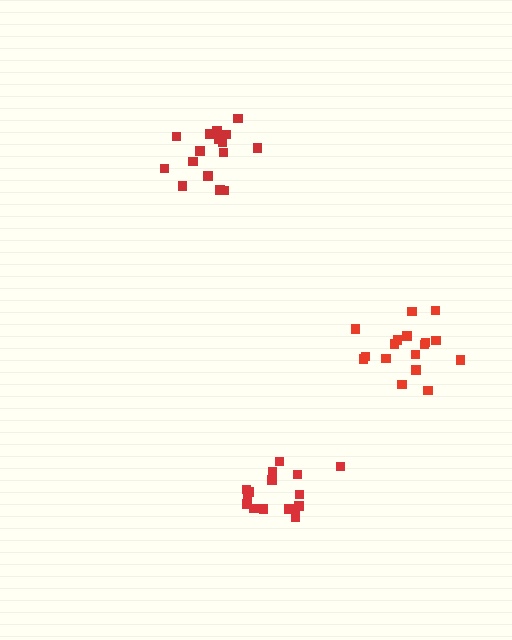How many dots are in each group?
Group 1: 16 dots, Group 2: 17 dots, Group 3: 16 dots (49 total).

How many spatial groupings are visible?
There are 3 spatial groupings.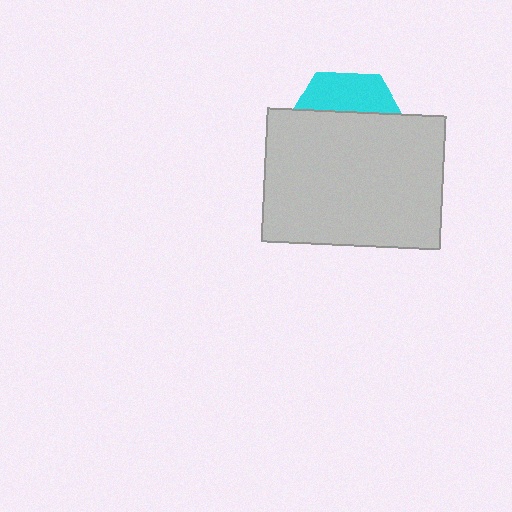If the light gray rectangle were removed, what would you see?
You would see the complete cyan hexagon.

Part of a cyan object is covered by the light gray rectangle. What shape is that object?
It is a hexagon.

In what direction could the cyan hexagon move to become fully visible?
The cyan hexagon could move up. That would shift it out from behind the light gray rectangle entirely.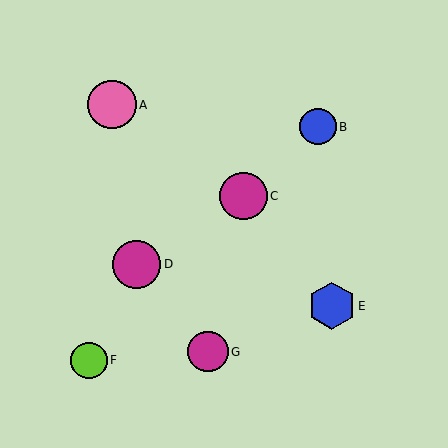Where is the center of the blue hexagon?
The center of the blue hexagon is at (332, 306).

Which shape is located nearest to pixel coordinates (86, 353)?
The lime circle (labeled F) at (89, 361) is nearest to that location.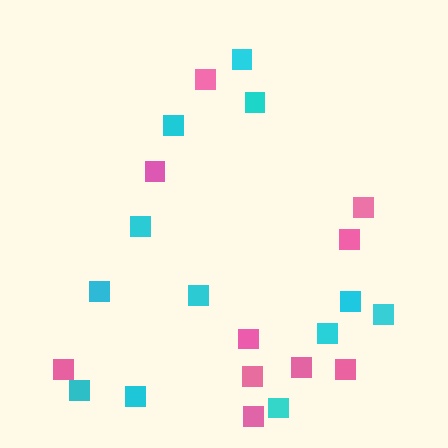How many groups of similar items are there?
There are 2 groups: one group of pink squares (10) and one group of cyan squares (12).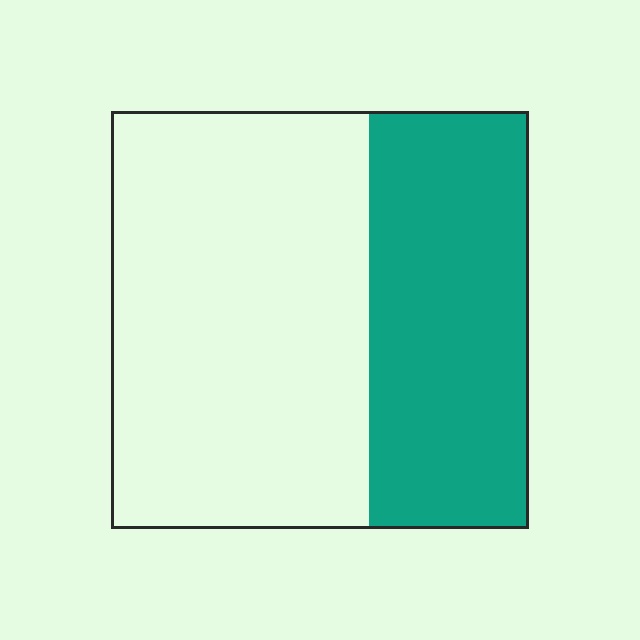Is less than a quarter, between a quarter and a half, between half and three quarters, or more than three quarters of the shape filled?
Between a quarter and a half.